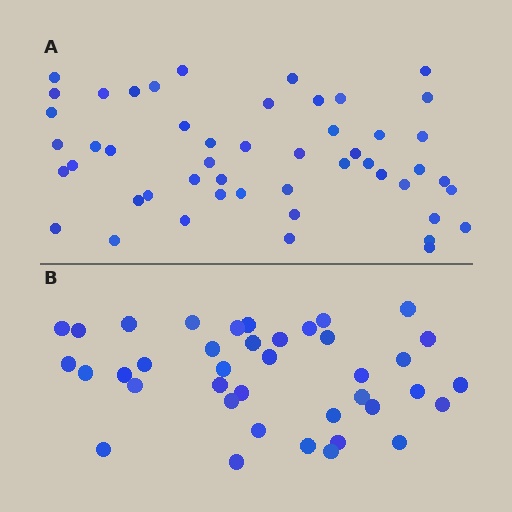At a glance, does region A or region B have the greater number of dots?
Region A (the top region) has more dots.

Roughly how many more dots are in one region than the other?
Region A has roughly 12 or so more dots than region B.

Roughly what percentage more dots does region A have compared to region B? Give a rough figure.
About 30% more.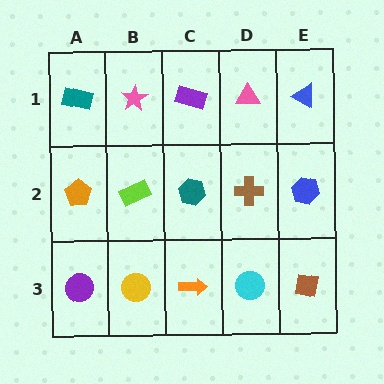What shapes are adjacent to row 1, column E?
A blue hexagon (row 2, column E), a pink triangle (row 1, column D).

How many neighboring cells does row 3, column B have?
3.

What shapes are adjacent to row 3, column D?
A brown cross (row 2, column D), an orange arrow (row 3, column C), a brown square (row 3, column E).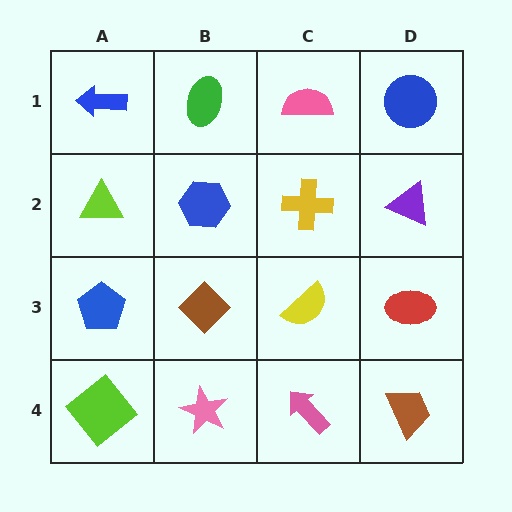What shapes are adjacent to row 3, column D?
A purple triangle (row 2, column D), a brown trapezoid (row 4, column D), a yellow semicircle (row 3, column C).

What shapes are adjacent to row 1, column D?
A purple triangle (row 2, column D), a pink semicircle (row 1, column C).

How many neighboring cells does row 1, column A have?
2.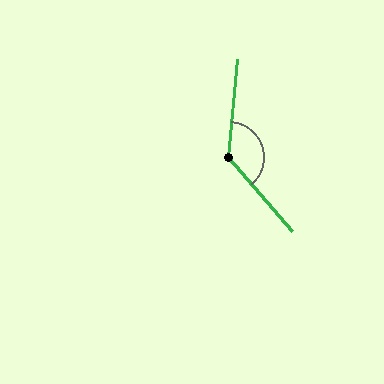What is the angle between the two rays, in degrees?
Approximately 134 degrees.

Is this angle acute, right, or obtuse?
It is obtuse.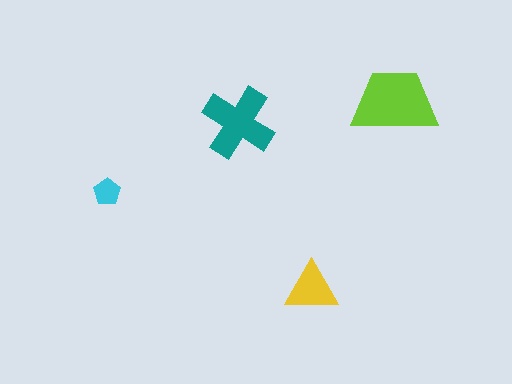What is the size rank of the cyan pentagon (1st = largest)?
4th.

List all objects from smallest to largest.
The cyan pentagon, the yellow triangle, the teal cross, the lime trapezoid.